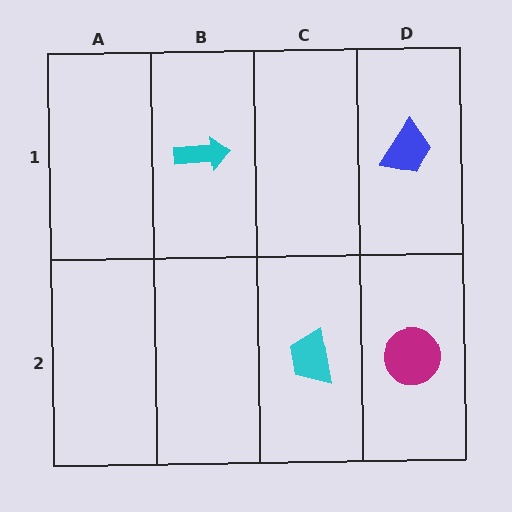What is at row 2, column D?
A magenta circle.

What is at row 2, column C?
A cyan trapezoid.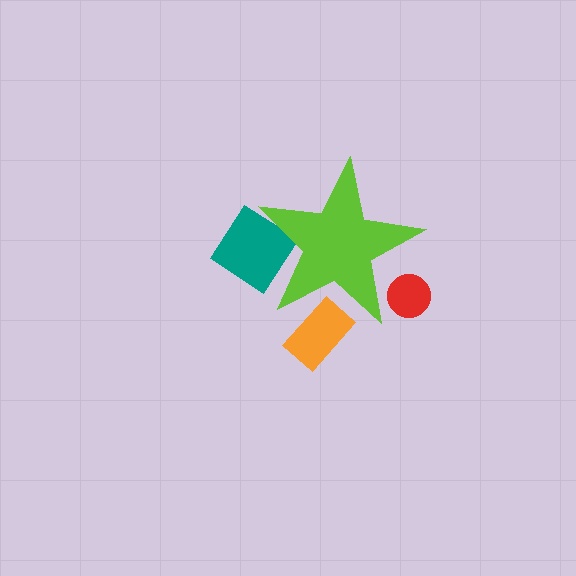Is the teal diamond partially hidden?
Yes, the teal diamond is partially hidden behind the lime star.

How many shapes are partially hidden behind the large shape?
3 shapes are partially hidden.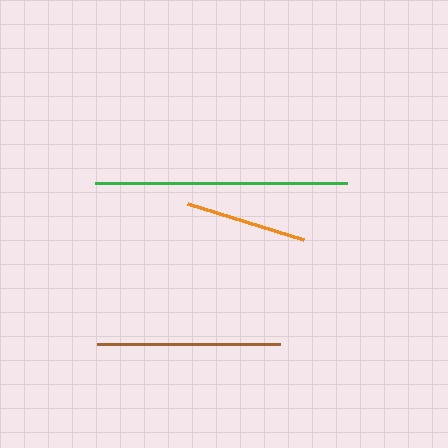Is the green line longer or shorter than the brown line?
The green line is longer than the brown line.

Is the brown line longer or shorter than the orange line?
The brown line is longer than the orange line.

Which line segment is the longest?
The green line is the longest at approximately 252 pixels.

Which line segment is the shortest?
The orange line is the shortest at approximately 121 pixels.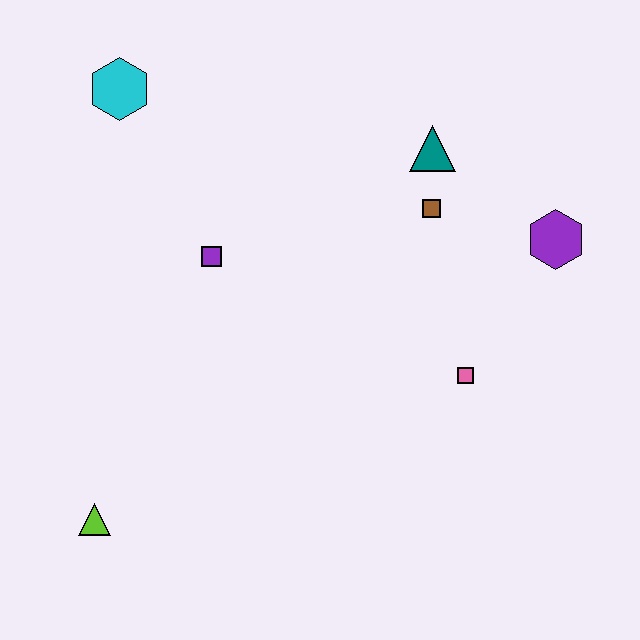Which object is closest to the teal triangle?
The brown square is closest to the teal triangle.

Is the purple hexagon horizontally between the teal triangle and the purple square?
No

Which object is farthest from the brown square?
The lime triangle is farthest from the brown square.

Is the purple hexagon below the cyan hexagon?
Yes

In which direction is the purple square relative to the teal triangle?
The purple square is to the left of the teal triangle.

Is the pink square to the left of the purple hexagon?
Yes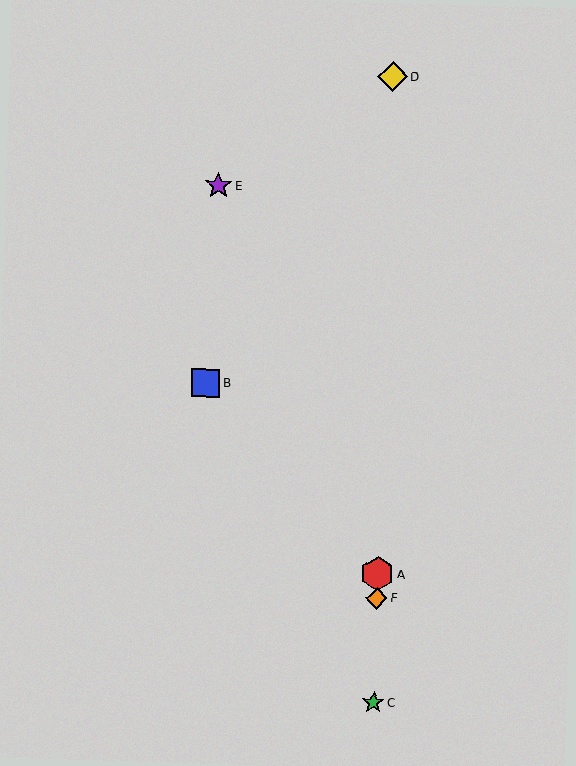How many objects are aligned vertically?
4 objects (A, C, D, F) are aligned vertically.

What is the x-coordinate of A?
Object A is at x≈377.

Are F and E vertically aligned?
No, F is at x≈377 and E is at x≈218.